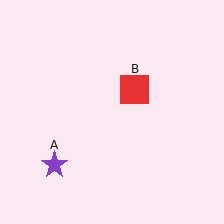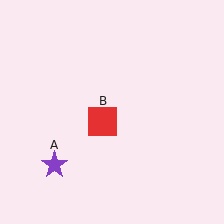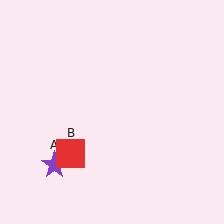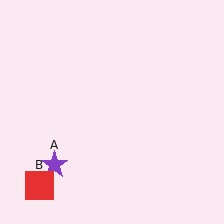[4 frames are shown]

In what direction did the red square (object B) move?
The red square (object B) moved down and to the left.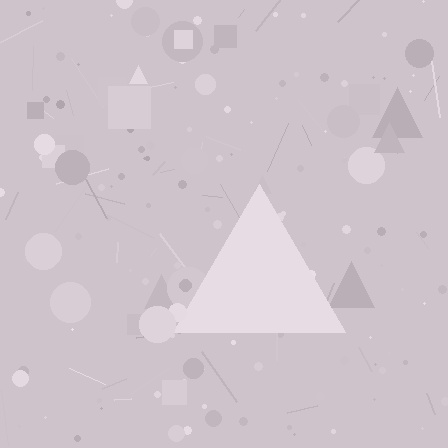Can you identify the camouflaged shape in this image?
The camouflaged shape is a triangle.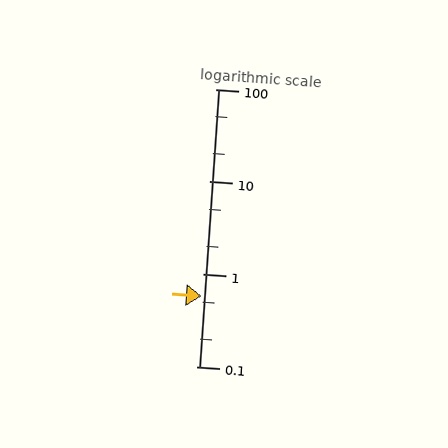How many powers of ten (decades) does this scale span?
The scale spans 3 decades, from 0.1 to 100.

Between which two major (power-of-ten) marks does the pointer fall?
The pointer is between 0.1 and 1.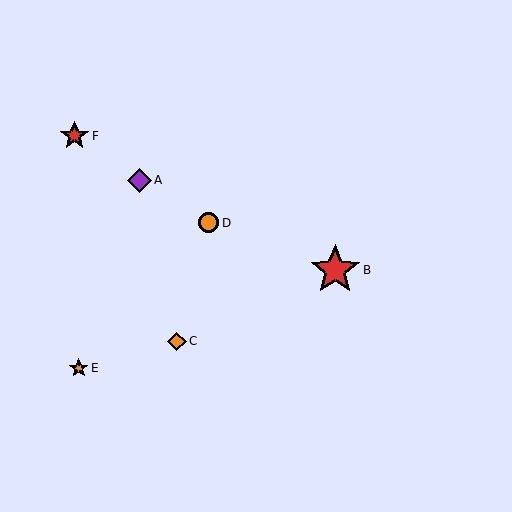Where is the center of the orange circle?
The center of the orange circle is at (209, 223).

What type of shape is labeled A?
Shape A is a purple diamond.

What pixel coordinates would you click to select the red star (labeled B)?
Click at (335, 270) to select the red star B.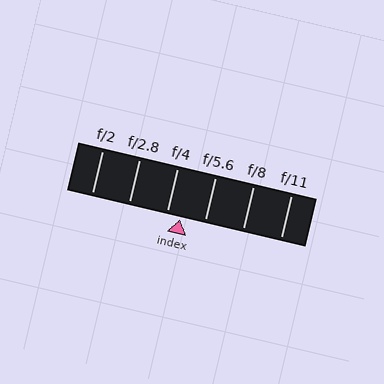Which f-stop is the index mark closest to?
The index mark is closest to f/4.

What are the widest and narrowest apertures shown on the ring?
The widest aperture shown is f/2 and the narrowest is f/11.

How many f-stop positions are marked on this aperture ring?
There are 6 f-stop positions marked.